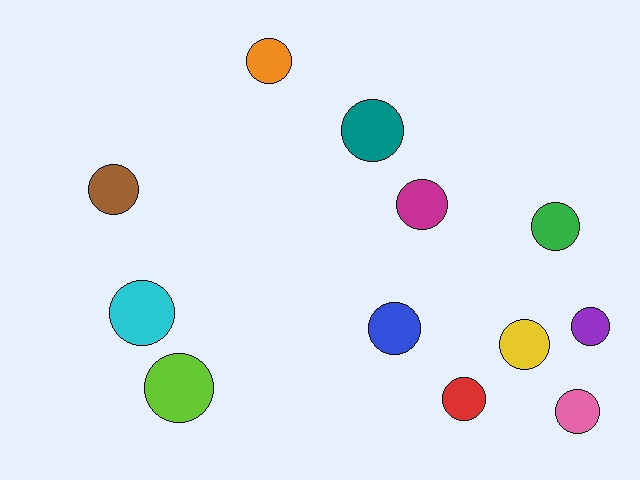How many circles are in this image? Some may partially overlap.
There are 12 circles.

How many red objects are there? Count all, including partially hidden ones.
There is 1 red object.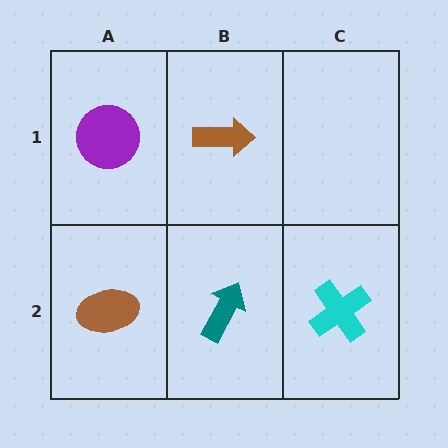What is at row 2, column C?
A cyan cross.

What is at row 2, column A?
A brown ellipse.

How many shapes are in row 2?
3 shapes.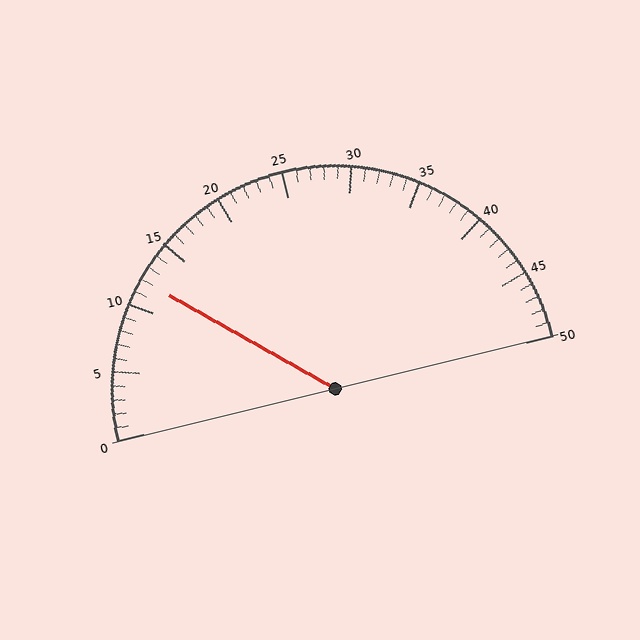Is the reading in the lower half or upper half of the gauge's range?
The reading is in the lower half of the range (0 to 50).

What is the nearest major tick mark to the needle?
The nearest major tick mark is 10.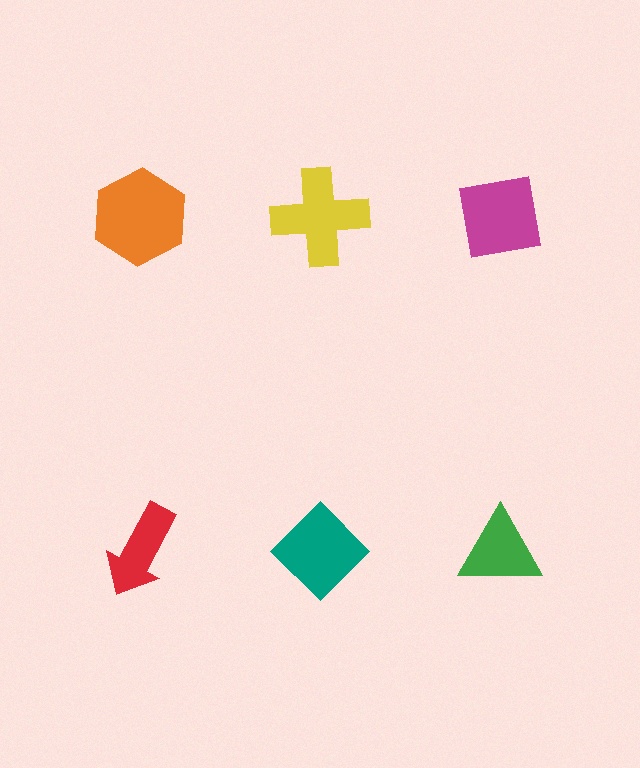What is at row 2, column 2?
A teal diamond.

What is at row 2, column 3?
A green triangle.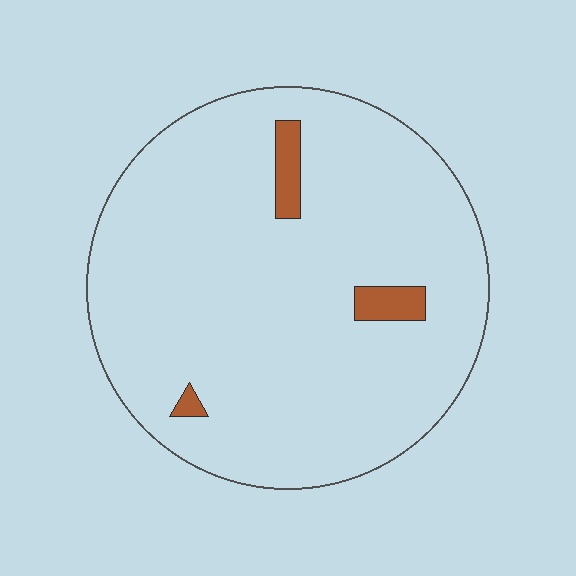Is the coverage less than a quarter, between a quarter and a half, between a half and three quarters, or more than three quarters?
Less than a quarter.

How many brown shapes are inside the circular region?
3.